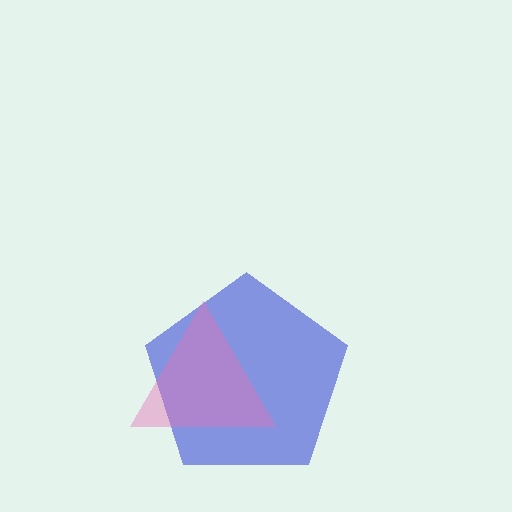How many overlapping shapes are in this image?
There are 2 overlapping shapes in the image.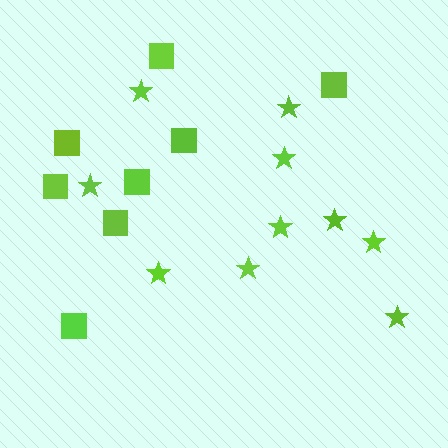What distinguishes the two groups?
There are 2 groups: one group of squares (8) and one group of stars (10).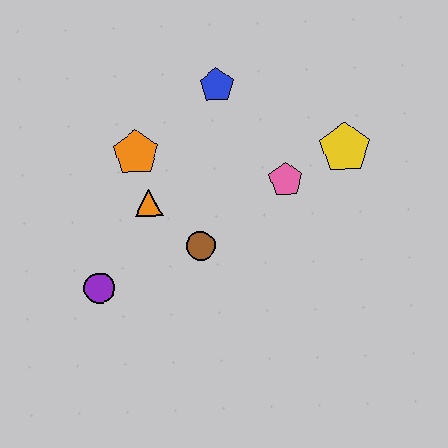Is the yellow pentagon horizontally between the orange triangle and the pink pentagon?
No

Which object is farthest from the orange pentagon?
The yellow pentagon is farthest from the orange pentagon.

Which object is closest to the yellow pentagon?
The pink pentagon is closest to the yellow pentagon.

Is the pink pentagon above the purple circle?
Yes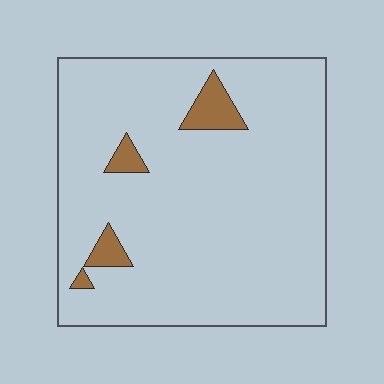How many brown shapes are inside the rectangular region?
4.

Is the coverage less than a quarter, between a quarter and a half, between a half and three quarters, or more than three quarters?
Less than a quarter.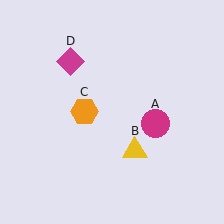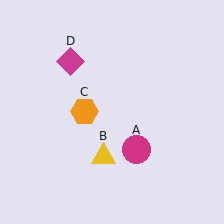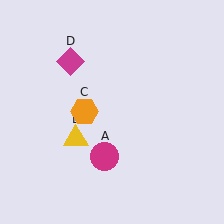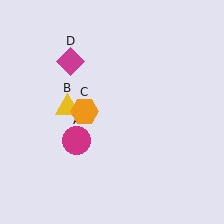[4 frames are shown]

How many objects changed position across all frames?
2 objects changed position: magenta circle (object A), yellow triangle (object B).